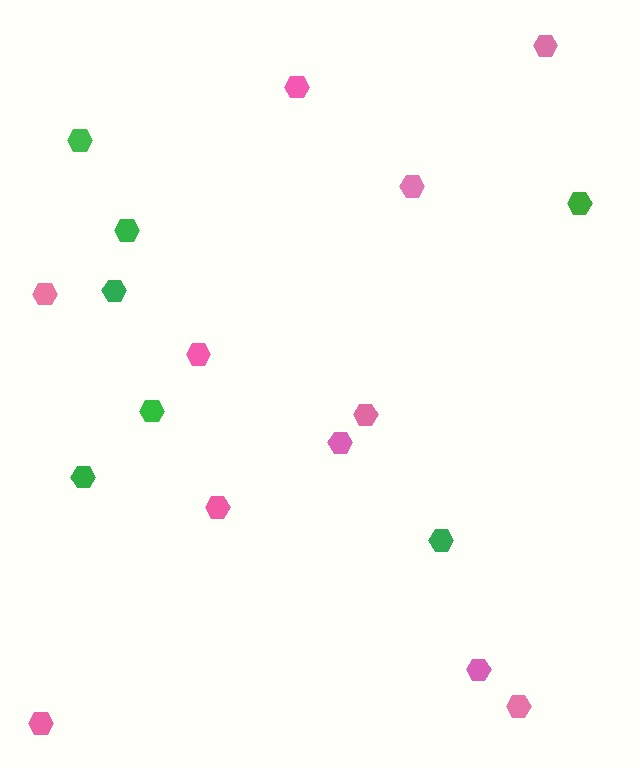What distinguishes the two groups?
There are 2 groups: one group of pink hexagons (11) and one group of green hexagons (7).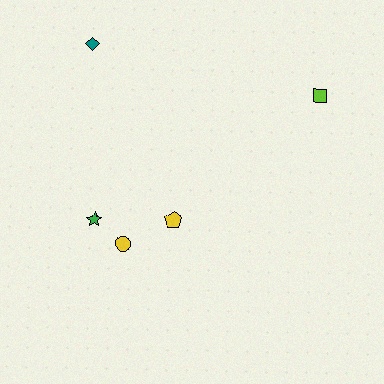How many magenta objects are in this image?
There are no magenta objects.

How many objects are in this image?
There are 5 objects.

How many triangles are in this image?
There are no triangles.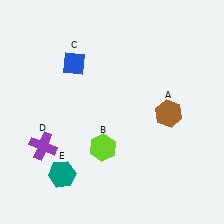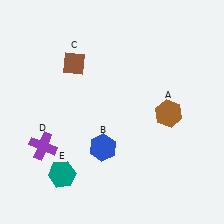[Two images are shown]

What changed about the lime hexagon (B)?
In Image 1, B is lime. In Image 2, it changed to blue.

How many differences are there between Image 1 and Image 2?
There are 2 differences between the two images.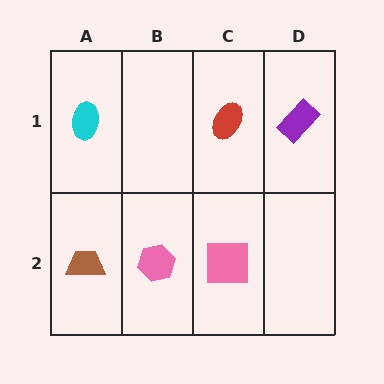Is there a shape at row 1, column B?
No, that cell is empty.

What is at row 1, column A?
A cyan ellipse.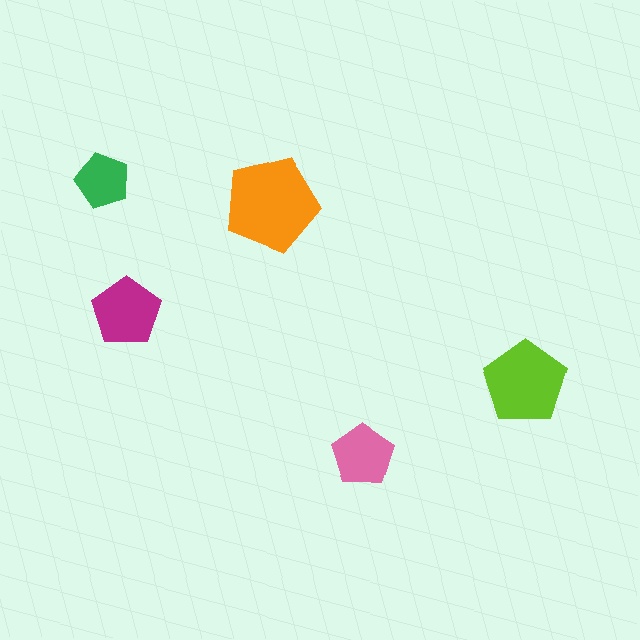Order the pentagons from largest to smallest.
the orange one, the lime one, the magenta one, the pink one, the green one.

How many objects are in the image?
There are 5 objects in the image.